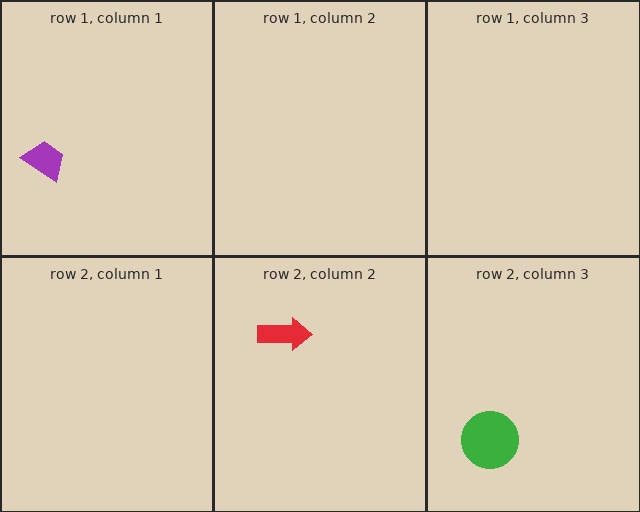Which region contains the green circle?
The row 2, column 3 region.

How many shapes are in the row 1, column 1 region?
1.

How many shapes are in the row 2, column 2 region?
1.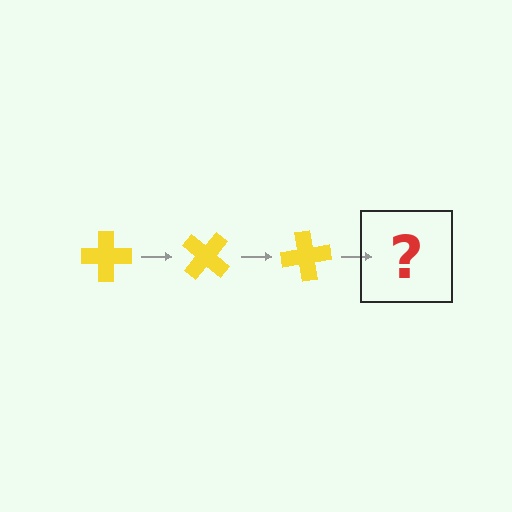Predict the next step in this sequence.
The next step is a yellow cross rotated 120 degrees.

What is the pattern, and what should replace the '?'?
The pattern is that the cross rotates 40 degrees each step. The '?' should be a yellow cross rotated 120 degrees.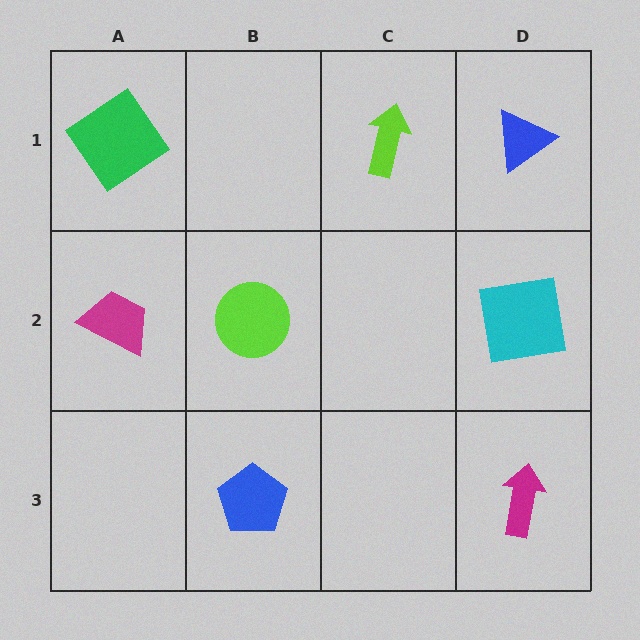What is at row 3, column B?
A blue pentagon.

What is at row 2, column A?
A magenta trapezoid.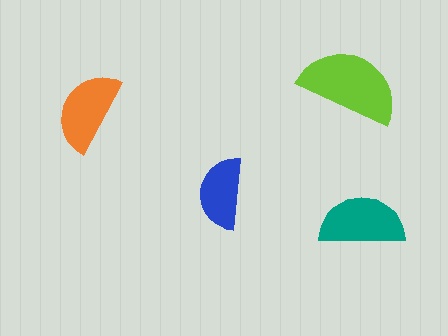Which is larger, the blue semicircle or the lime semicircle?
The lime one.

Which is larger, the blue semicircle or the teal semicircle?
The teal one.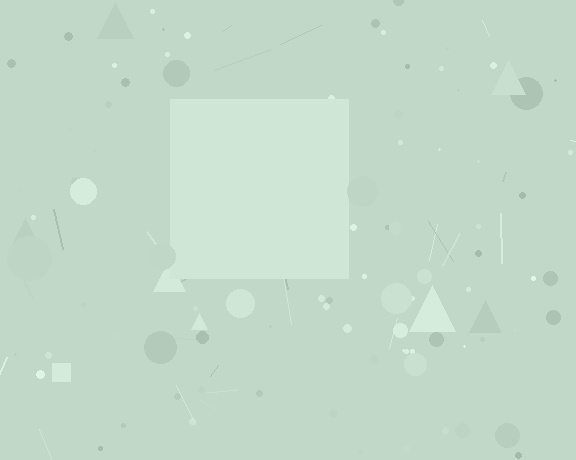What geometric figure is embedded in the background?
A square is embedded in the background.